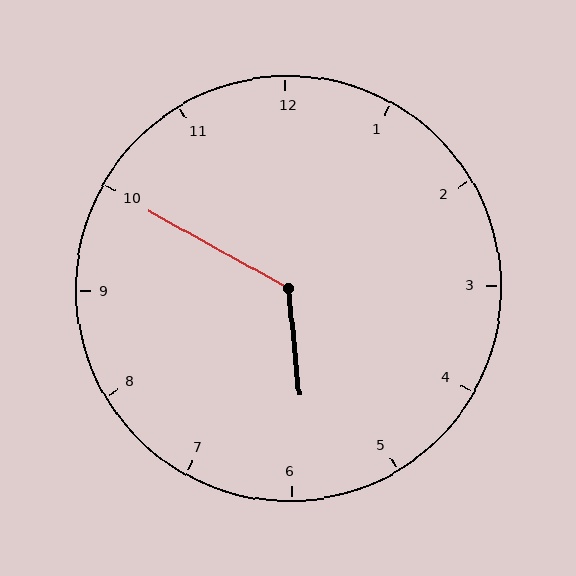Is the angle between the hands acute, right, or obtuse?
It is obtuse.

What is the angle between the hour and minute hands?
Approximately 125 degrees.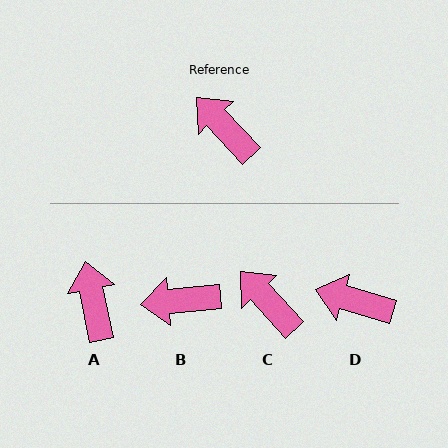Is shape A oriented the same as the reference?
No, it is off by about 32 degrees.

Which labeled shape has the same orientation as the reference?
C.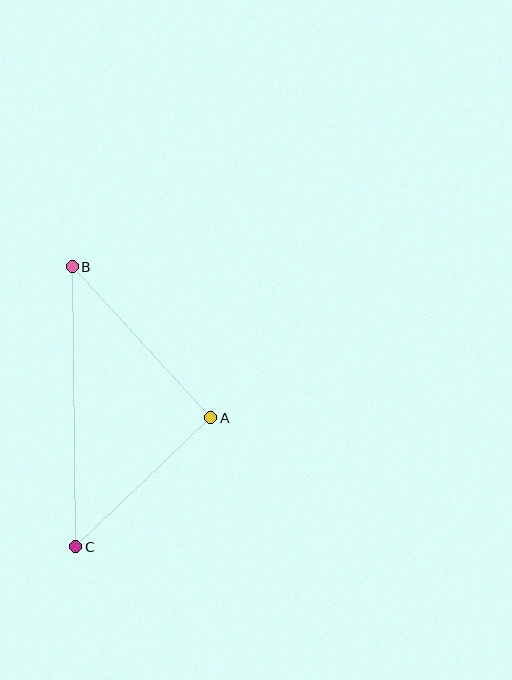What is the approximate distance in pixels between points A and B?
The distance between A and B is approximately 205 pixels.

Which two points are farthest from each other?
Points B and C are farthest from each other.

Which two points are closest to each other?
Points A and C are closest to each other.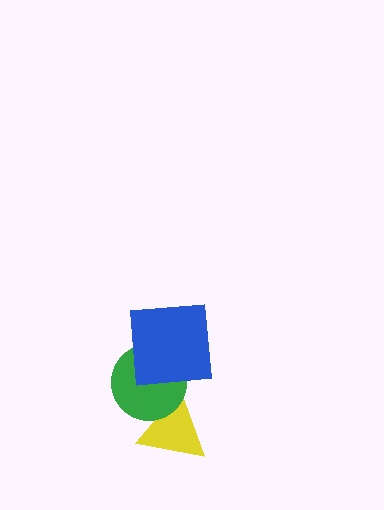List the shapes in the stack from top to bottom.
From top to bottom: the blue square, the green circle, the yellow triangle.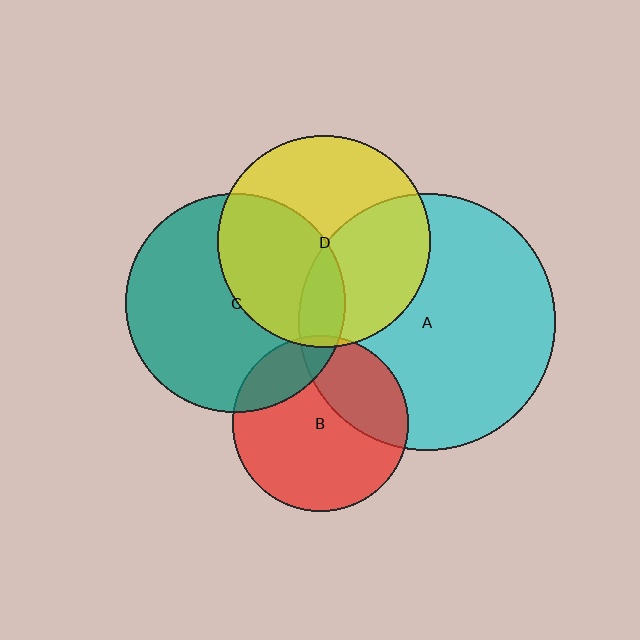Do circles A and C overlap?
Yes.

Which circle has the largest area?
Circle A (cyan).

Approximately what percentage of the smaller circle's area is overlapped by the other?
Approximately 10%.